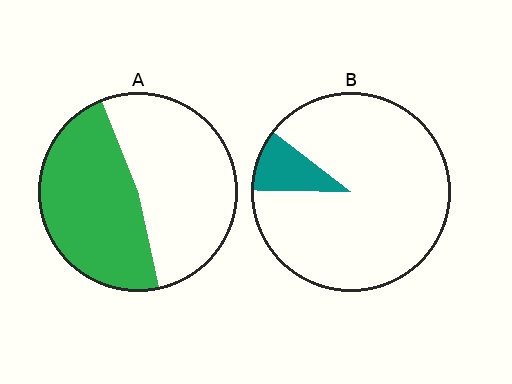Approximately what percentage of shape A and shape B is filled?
A is approximately 50% and B is approximately 10%.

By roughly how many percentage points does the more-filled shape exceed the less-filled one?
By roughly 35 percentage points (A over B).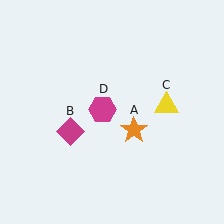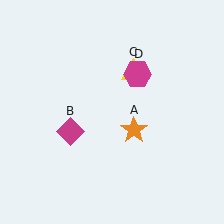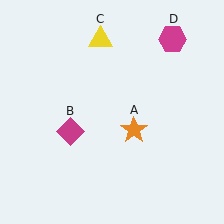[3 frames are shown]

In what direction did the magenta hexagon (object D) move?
The magenta hexagon (object D) moved up and to the right.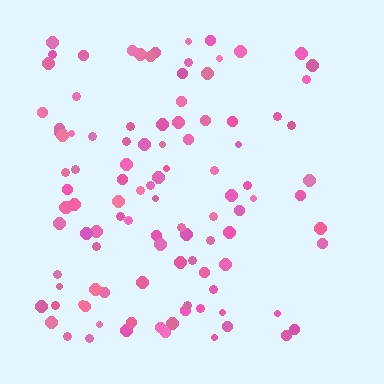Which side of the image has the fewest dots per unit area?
The right.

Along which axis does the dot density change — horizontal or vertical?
Horizontal.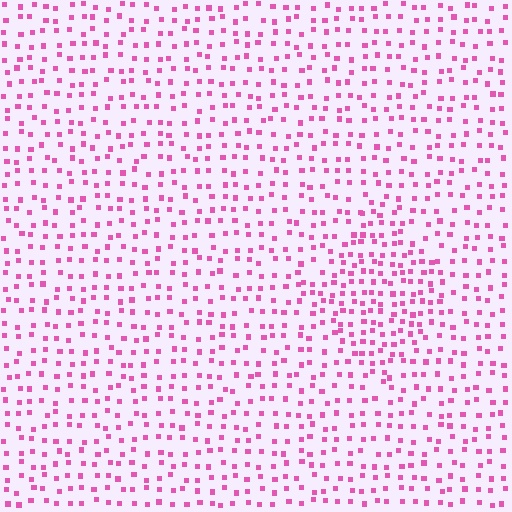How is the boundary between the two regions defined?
The boundary is defined by a change in element density (approximately 1.6x ratio). All elements are the same color, size, and shape.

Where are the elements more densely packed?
The elements are more densely packed inside the diamond boundary.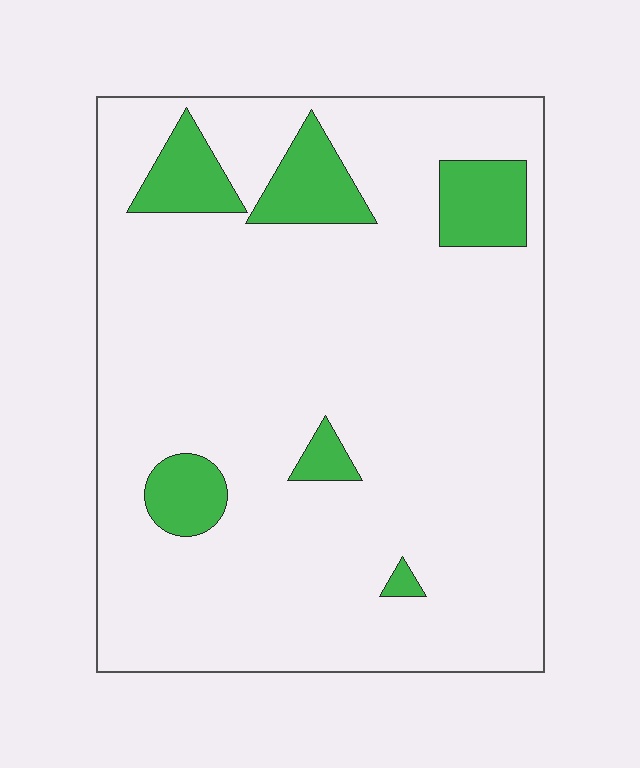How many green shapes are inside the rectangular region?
6.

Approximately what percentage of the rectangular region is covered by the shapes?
Approximately 10%.